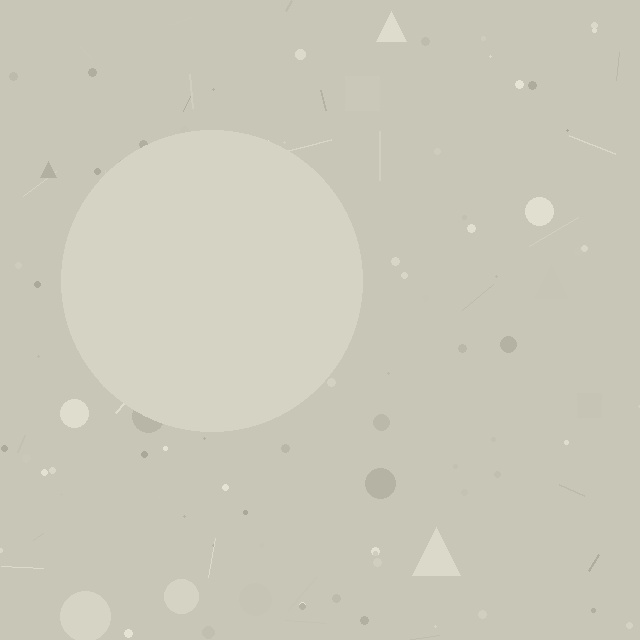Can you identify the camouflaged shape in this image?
The camouflaged shape is a circle.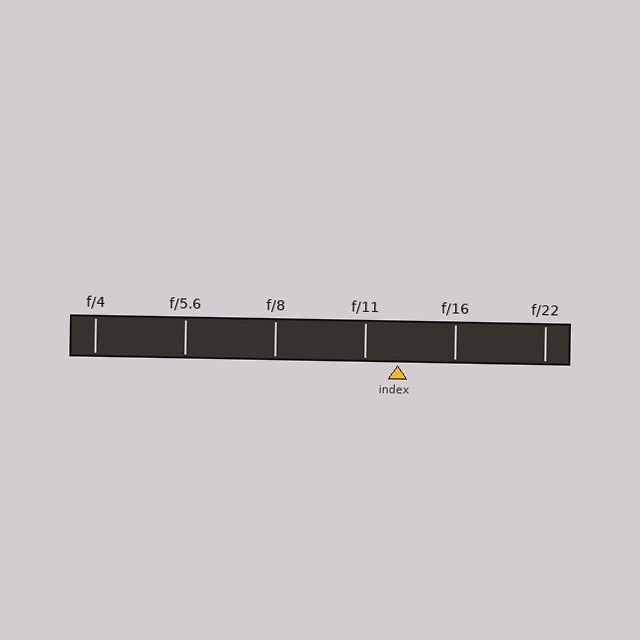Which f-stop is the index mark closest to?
The index mark is closest to f/11.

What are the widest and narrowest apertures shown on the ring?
The widest aperture shown is f/4 and the narrowest is f/22.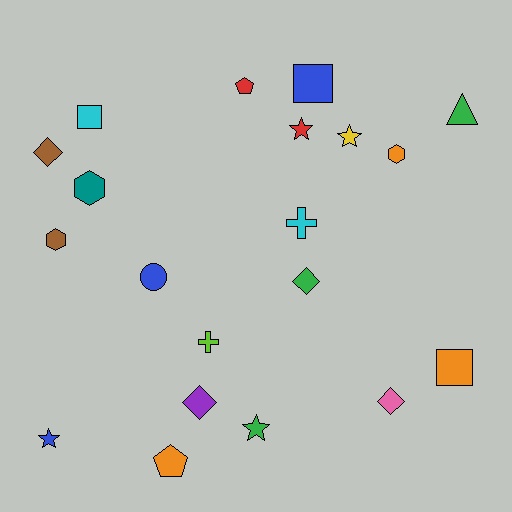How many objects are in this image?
There are 20 objects.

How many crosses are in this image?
There are 2 crosses.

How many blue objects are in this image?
There are 3 blue objects.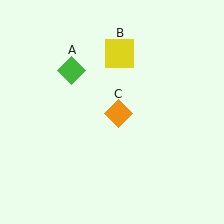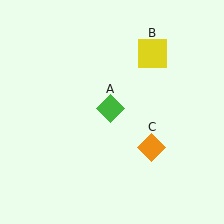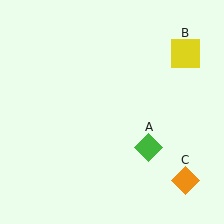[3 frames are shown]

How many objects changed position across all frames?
3 objects changed position: green diamond (object A), yellow square (object B), orange diamond (object C).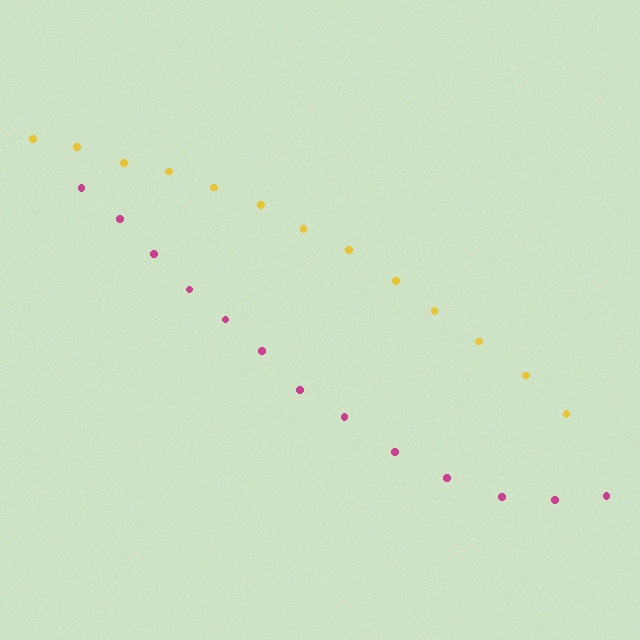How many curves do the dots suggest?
There are 2 distinct paths.